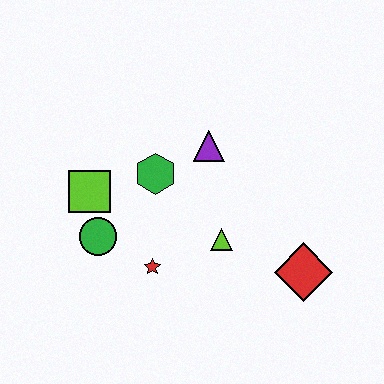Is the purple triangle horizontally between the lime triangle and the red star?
Yes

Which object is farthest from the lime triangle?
The lime square is farthest from the lime triangle.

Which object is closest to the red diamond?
The lime triangle is closest to the red diamond.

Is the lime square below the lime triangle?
No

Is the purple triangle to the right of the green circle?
Yes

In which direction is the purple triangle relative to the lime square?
The purple triangle is to the right of the lime square.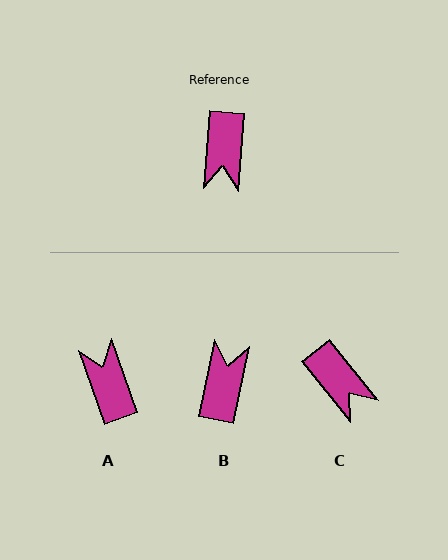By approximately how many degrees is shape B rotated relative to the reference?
Approximately 173 degrees counter-clockwise.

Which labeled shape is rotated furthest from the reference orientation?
B, about 173 degrees away.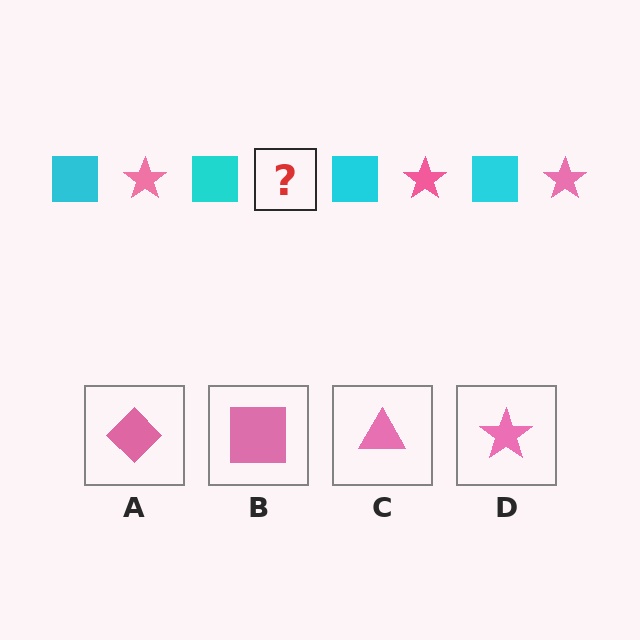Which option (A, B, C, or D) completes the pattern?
D.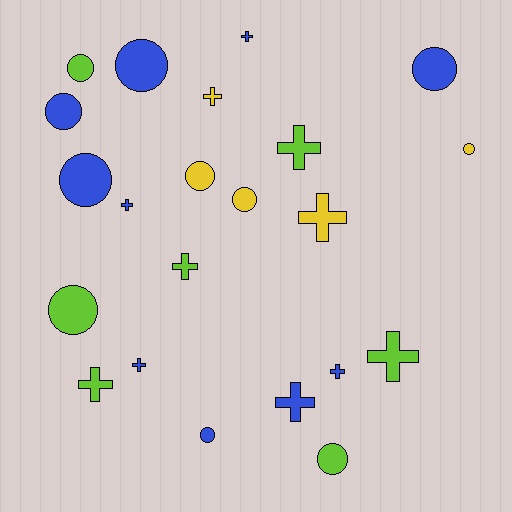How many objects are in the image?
There are 22 objects.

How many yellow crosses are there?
There are 2 yellow crosses.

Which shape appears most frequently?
Cross, with 11 objects.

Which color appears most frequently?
Blue, with 10 objects.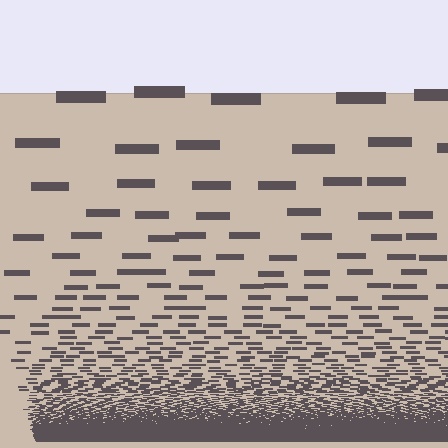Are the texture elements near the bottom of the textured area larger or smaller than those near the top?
Smaller. The gradient is inverted — elements near the bottom are smaller and denser.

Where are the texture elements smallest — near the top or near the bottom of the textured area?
Near the bottom.